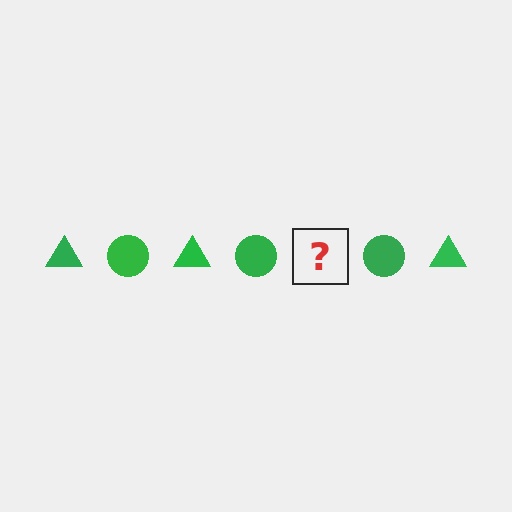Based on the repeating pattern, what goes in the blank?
The blank should be a green triangle.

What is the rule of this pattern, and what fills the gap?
The rule is that the pattern cycles through triangle, circle shapes in green. The gap should be filled with a green triangle.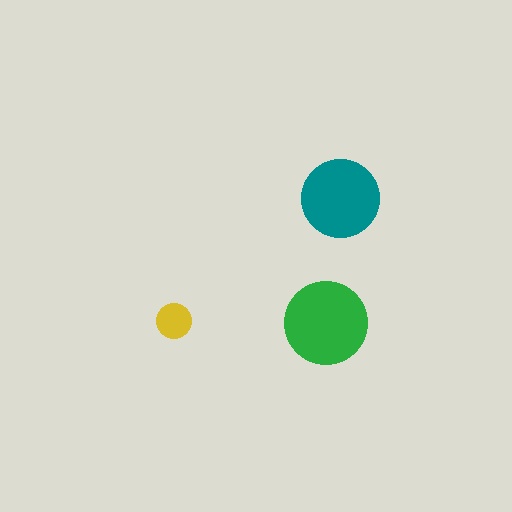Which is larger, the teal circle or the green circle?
The green one.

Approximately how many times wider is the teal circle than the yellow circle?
About 2 times wider.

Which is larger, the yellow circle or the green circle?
The green one.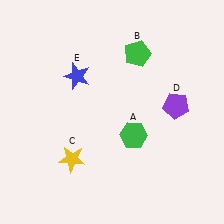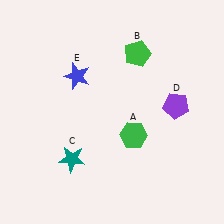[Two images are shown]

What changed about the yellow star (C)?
In Image 1, C is yellow. In Image 2, it changed to teal.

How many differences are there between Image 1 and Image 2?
There is 1 difference between the two images.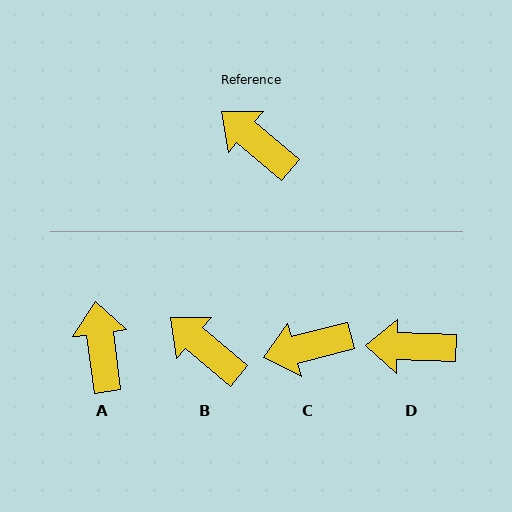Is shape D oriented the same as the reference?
No, it is off by about 38 degrees.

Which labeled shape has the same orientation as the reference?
B.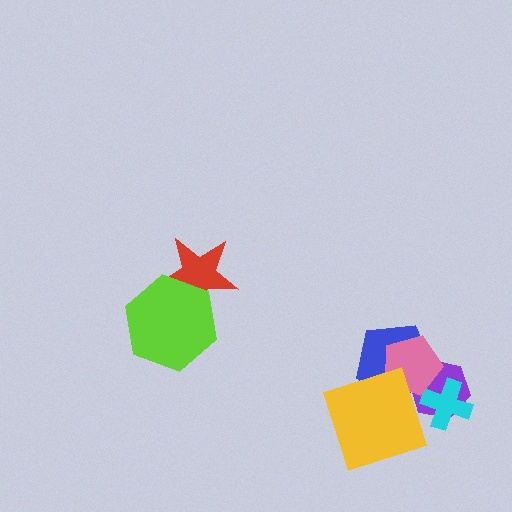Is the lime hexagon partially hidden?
No, no other shape covers it.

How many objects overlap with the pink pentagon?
3 objects overlap with the pink pentagon.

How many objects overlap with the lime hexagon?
1 object overlaps with the lime hexagon.